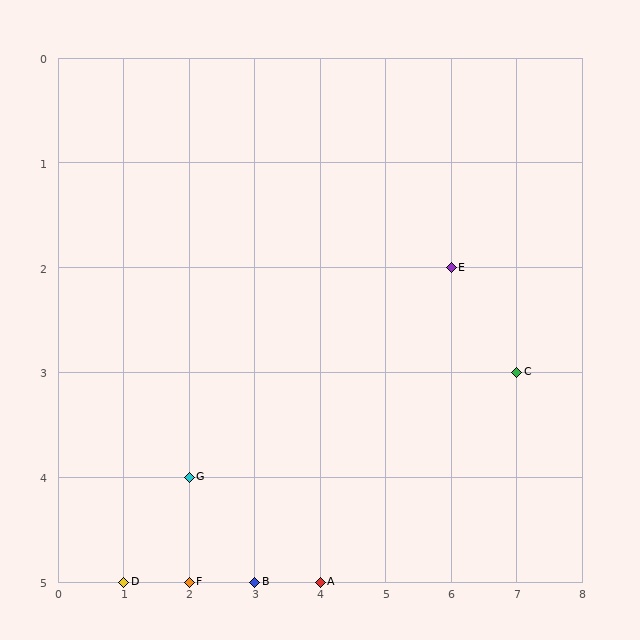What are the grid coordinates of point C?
Point C is at grid coordinates (7, 3).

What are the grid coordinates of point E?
Point E is at grid coordinates (6, 2).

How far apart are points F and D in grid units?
Points F and D are 1 column apart.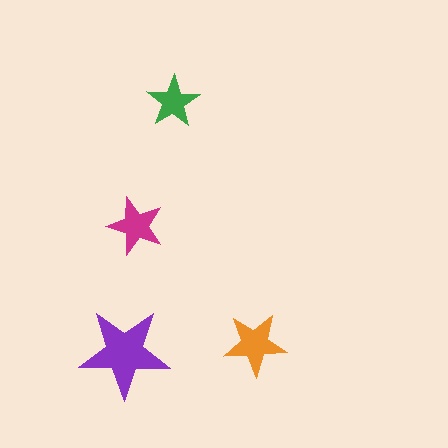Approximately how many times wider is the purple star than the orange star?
About 1.5 times wider.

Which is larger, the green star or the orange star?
The orange one.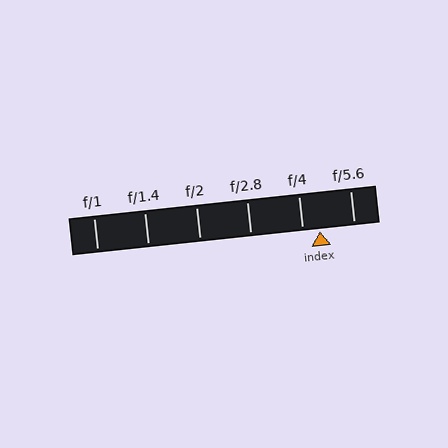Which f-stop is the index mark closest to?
The index mark is closest to f/4.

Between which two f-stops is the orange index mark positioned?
The index mark is between f/4 and f/5.6.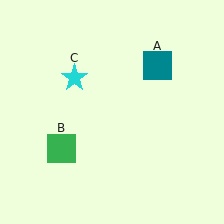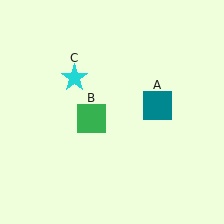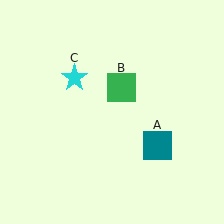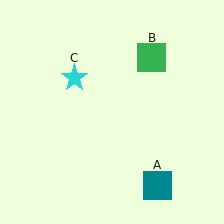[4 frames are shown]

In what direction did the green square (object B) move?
The green square (object B) moved up and to the right.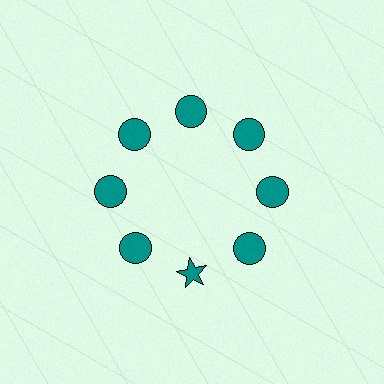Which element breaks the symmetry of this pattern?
The teal star at roughly the 6 o'clock position breaks the symmetry. All other shapes are teal circles.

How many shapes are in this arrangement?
There are 8 shapes arranged in a ring pattern.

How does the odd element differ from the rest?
It has a different shape: star instead of circle.